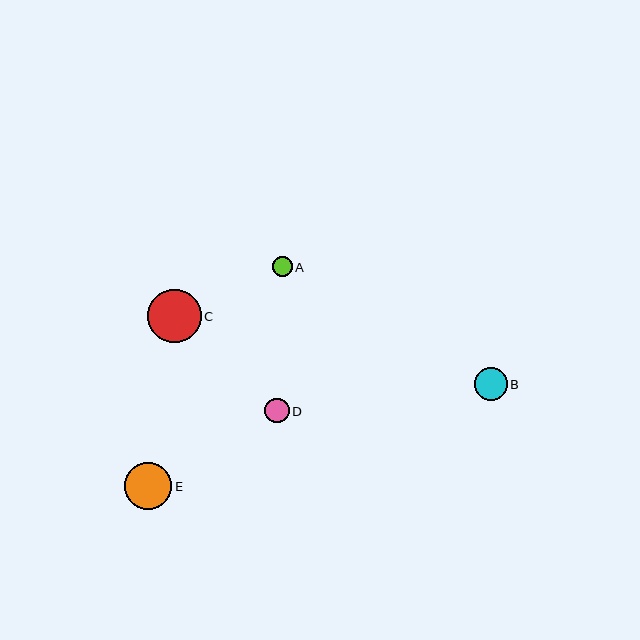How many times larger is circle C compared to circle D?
Circle C is approximately 2.2 times the size of circle D.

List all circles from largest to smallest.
From largest to smallest: C, E, B, D, A.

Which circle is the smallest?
Circle A is the smallest with a size of approximately 20 pixels.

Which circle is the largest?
Circle C is the largest with a size of approximately 54 pixels.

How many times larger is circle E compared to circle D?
Circle E is approximately 1.9 times the size of circle D.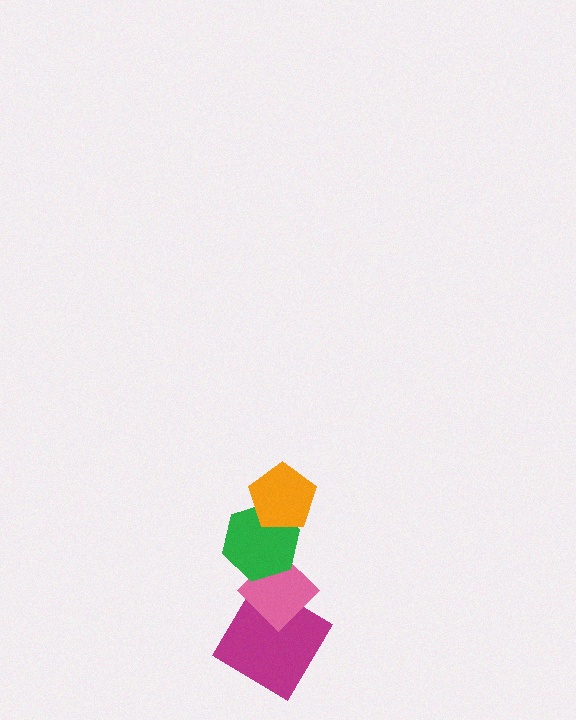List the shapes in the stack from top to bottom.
From top to bottom: the orange pentagon, the green hexagon, the pink diamond, the magenta diamond.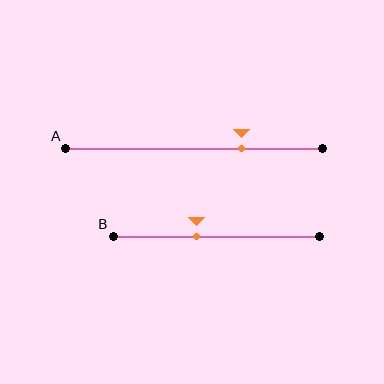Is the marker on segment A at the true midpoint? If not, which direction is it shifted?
No, the marker on segment A is shifted to the right by about 18% of the segment length.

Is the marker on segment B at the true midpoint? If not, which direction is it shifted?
No, the marker on segment B is shifted to the left by about 10% of the segment length.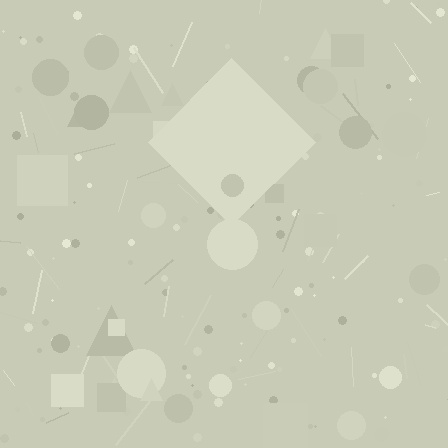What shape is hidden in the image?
A diamond is hidden in the image.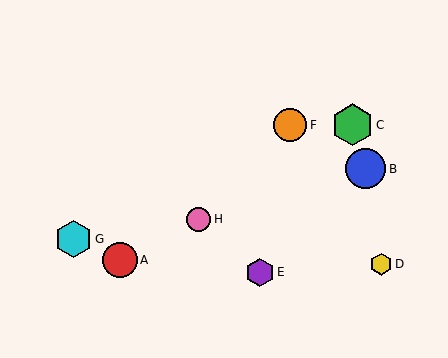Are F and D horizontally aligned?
No, F is at y≈125 and D is at y≈264.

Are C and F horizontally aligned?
Yes, both are at y≈125.